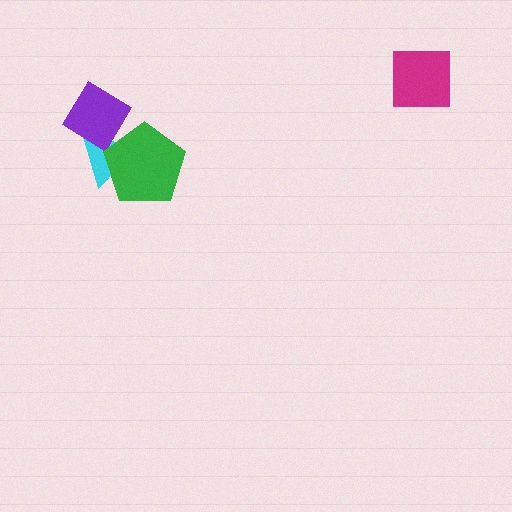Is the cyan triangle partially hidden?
Yes, it is partially covered by another shape.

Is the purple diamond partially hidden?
Yes, it is partially covered by another shape.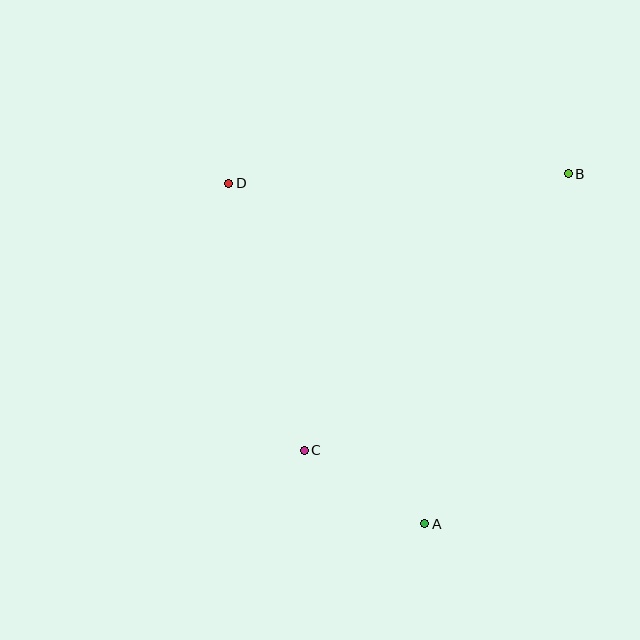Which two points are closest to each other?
Points A and C are closest to each other.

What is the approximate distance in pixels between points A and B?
The distance between A and B is approximately 378 pixels.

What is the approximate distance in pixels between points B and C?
The distance between B and C is approximately 382 pixels.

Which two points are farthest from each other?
Points A and D are farthest from each other.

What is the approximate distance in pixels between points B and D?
The distance between B and D is approximately 340 pixels.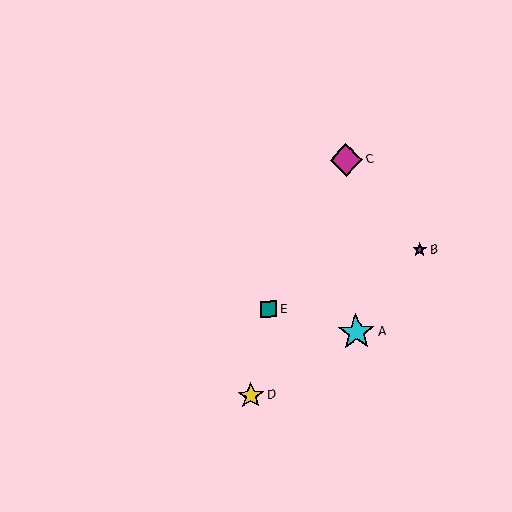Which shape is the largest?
The cyan star (labeled A) is the largest.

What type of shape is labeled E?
Shape E is a teal square.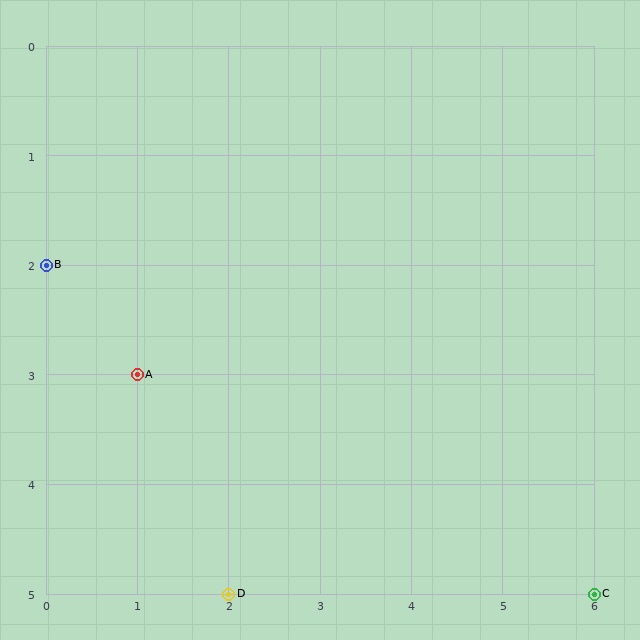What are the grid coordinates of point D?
Point D is at grid coordinates (2, 5).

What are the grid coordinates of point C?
Point C is at grid coordinates (6, 5).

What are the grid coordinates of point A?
Point A is at grid coordinates (1, 3).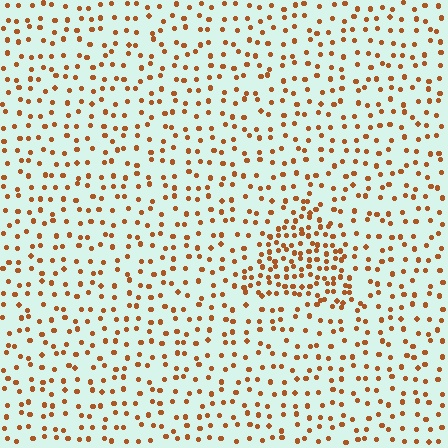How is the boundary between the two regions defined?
The boundary is defined by a change in element density (approximately 2.1x ratio). All elements are the same color, size, and shape.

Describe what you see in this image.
The image contains small brown elements arranged at two different densities. A triangle-shaped region is visible where the elements are more densely packed than the surrounding area.